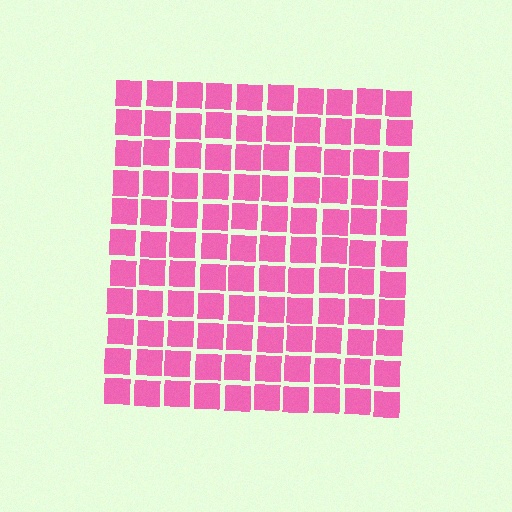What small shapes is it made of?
It is made of small squares.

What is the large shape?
The large shape is a square.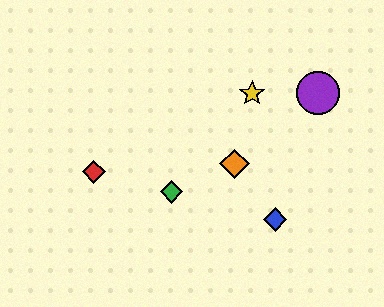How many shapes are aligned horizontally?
2 shapes (the yellow star, the purple circle) are aligned horizontally.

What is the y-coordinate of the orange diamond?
The orange diamond is at y≈164.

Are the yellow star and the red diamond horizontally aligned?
No, the yellow star is at y≈93 and the red diamond is at y≈172.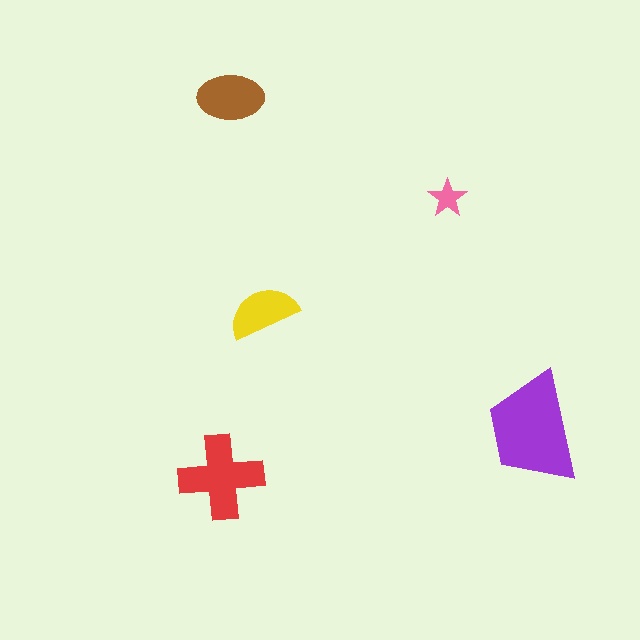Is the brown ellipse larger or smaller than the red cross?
Smaller.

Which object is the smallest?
The pink star.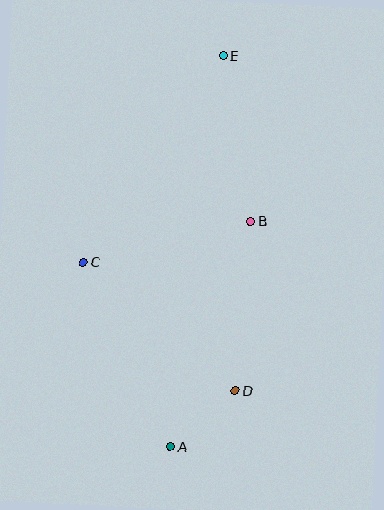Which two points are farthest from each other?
Points A and E are farthest from each other.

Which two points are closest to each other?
Points A and D are closest to each other.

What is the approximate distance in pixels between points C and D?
The distance between C and D is approximately 199 pixels.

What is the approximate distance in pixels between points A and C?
The distance between A and C is approximately 204 pixels.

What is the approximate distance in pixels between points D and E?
The distance between D and E is approximately 335 pixels.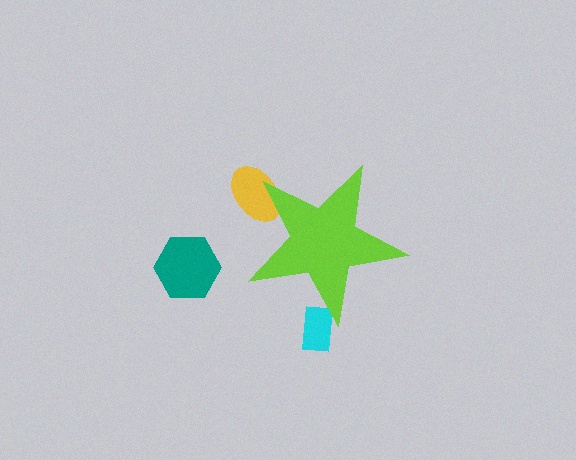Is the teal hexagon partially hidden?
No, the teal hexagon is fully visible.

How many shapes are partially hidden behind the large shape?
2 shapes are partially hidden.